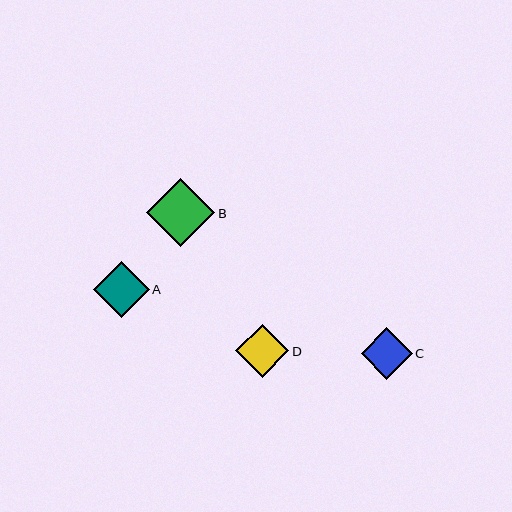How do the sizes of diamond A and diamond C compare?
Diamond A and diamond C are approximately the same size.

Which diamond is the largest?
Diamond B is the largest with a size of approximately 68 pixels.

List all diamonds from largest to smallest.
From largest to smallest: B, A, D, C.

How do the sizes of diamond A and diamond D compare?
Diamond A and diamond D are approximately the same size.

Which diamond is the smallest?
Diamond C is the smallest with a size of approximately 51 pixels.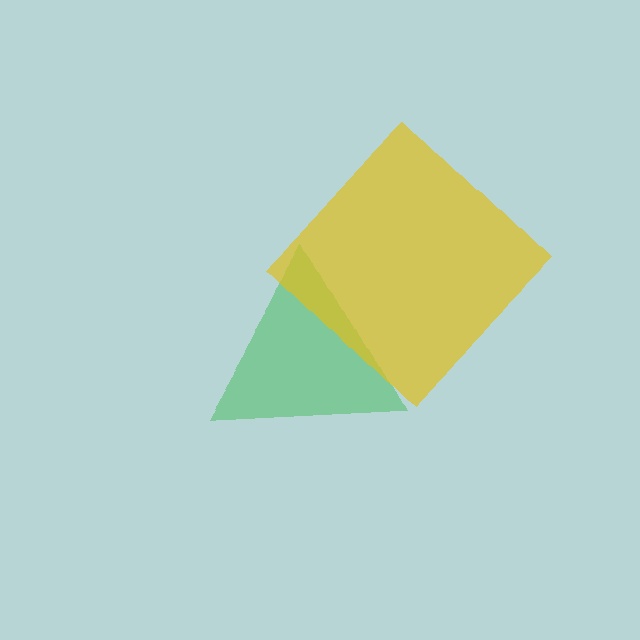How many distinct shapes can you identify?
There are 2 distinct shapes: a green triangle, a yellow diamond.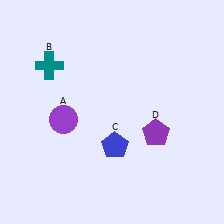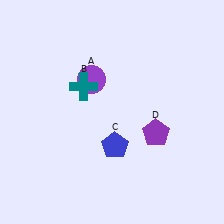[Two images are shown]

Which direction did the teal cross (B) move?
The teal cross (B) moved right.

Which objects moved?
The objects that moved are: the purple circle (A), the teal cross (B).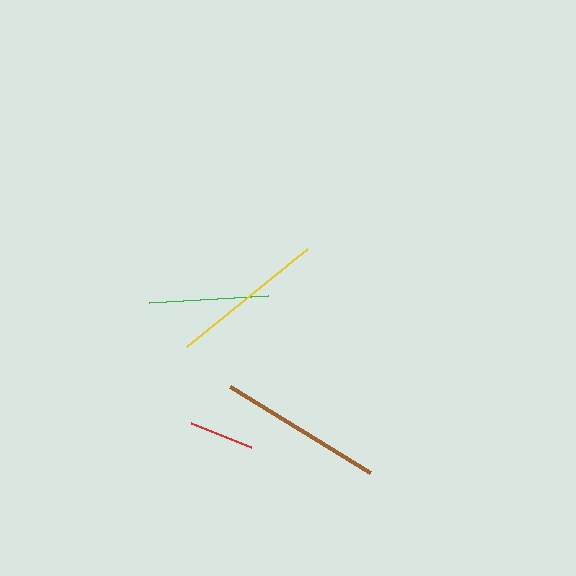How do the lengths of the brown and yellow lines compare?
The brown and yellow lines are approximately the same length.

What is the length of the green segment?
The green segment is approximately 119 pixels long.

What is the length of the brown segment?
The brown segment is approximately 164 pixels long.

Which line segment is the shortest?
The red line is the shortest at approximately 65 pixels.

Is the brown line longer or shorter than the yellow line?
The brown line is longer than the yellow line.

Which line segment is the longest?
The brown line is the longest at approximately 164 pixels.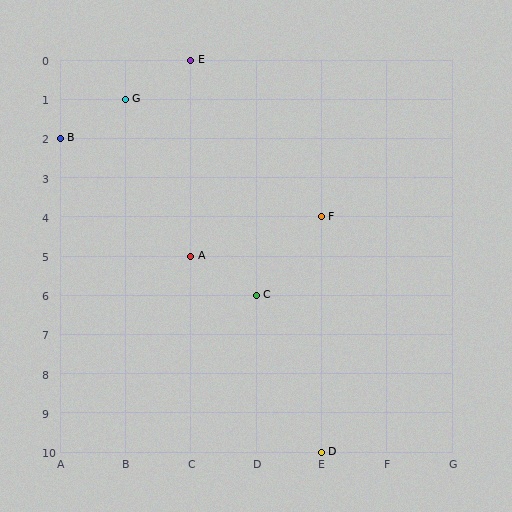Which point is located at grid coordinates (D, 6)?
Point C is at (D, 6).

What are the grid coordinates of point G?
Point G is at grid coordinates (B, 1).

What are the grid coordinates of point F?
Point F is at grid coordinates (E, 4).